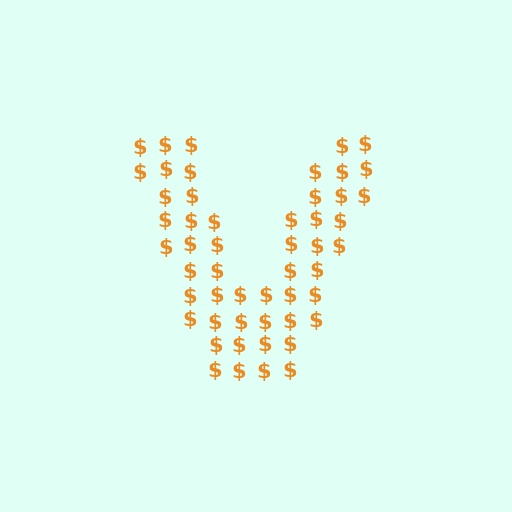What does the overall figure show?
The overall figure shows the letter V.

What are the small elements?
The small elements are dollar signs.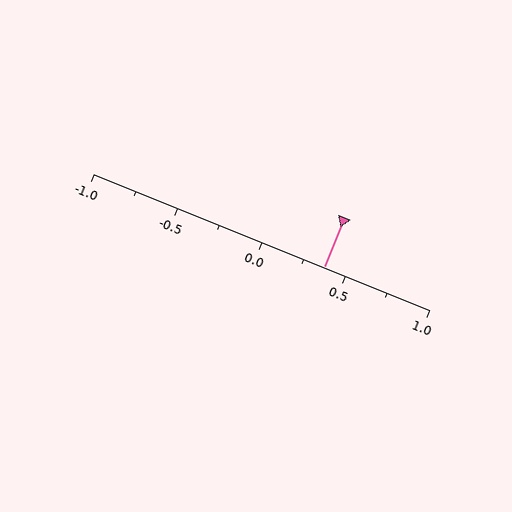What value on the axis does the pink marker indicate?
The marker indicates approximately 0.38.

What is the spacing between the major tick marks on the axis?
The major ticks are spaced 0.5 apart.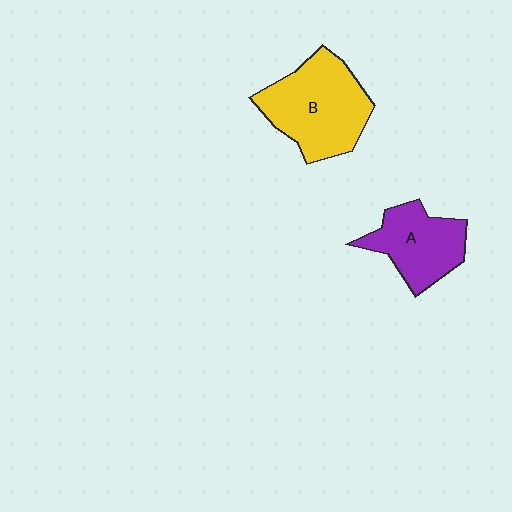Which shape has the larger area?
Shape B (yellow).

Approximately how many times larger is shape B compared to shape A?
Approximately 1.4 times.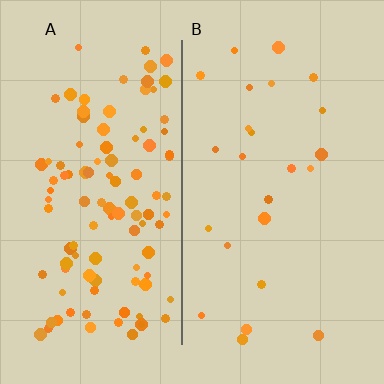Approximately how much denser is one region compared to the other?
Approximately 4.4× — region A over region B.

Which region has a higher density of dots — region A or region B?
A (the left).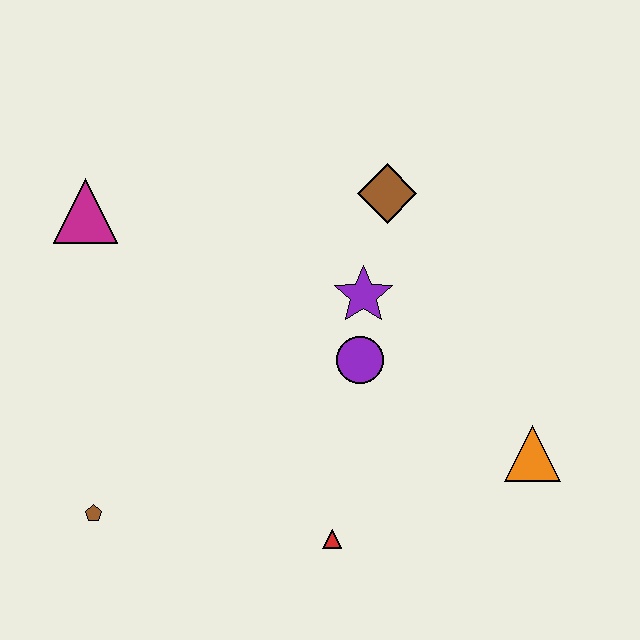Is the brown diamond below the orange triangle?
No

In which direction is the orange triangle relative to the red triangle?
The orange triangle is to the right of the red triangle.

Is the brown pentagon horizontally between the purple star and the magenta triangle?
Yes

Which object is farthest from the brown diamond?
The brown pentagon is farthest from the brown diamond.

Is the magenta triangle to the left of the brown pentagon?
Yes